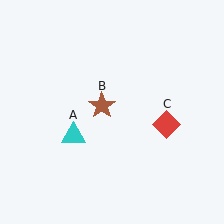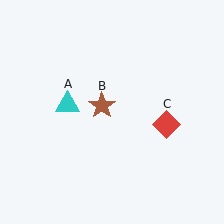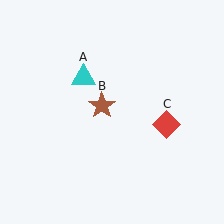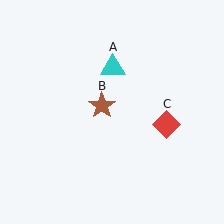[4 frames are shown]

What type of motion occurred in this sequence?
The cyan triangle (object A) rotated clockwise around the center of the scene.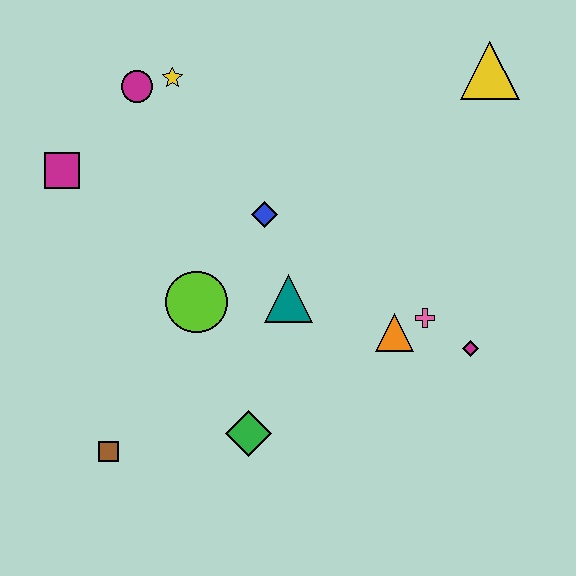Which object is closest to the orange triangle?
The pink cross is closest to the orange triangle.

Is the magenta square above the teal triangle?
Yes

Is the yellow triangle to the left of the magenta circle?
No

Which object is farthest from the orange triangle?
The magenta square is farthest from the orange triangle.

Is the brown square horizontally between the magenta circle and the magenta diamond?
No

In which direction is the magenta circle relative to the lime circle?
The magenta circle is above the lime circle.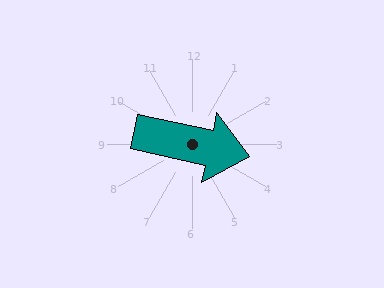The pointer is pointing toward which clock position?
Roughly 3 o'clock.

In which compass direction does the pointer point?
East.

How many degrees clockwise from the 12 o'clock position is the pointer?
Approximately 102 degrees.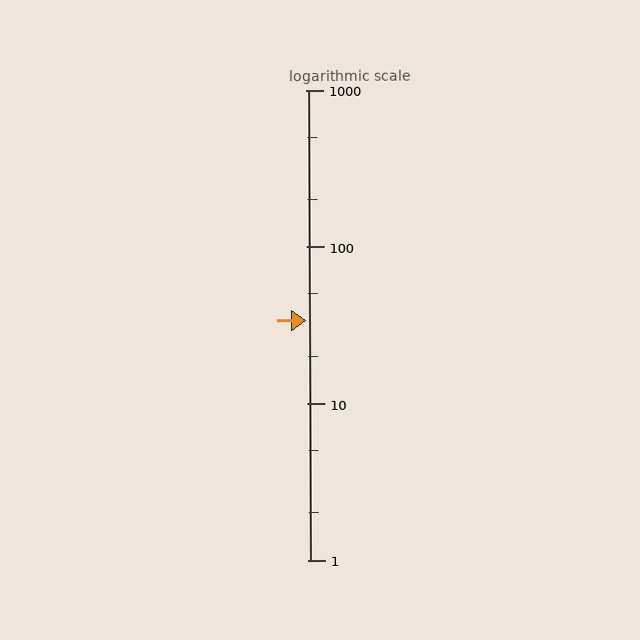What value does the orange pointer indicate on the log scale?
The pointer indicates approximately 34.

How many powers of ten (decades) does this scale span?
The scale spans 3 decades, from 1 to 1000.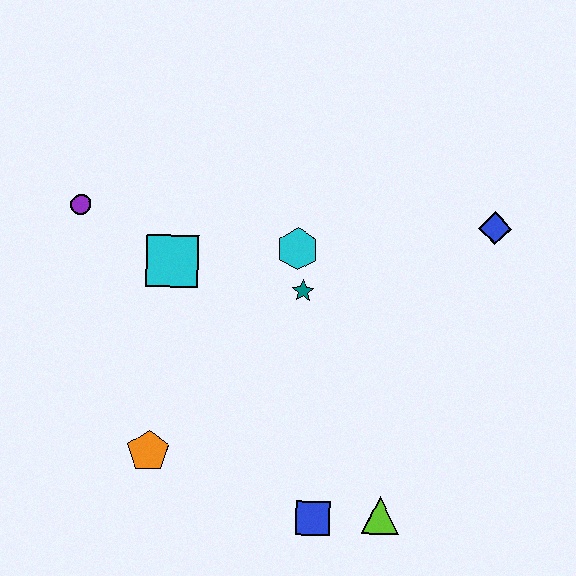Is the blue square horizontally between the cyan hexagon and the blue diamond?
Yes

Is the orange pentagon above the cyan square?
No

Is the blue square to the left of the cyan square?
No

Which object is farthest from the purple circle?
The lime triangle is farthest from the purple circle.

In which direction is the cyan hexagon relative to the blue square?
The cyan hexagon is above the blue square.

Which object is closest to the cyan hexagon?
The teal star is closest to the cyan hexagon.